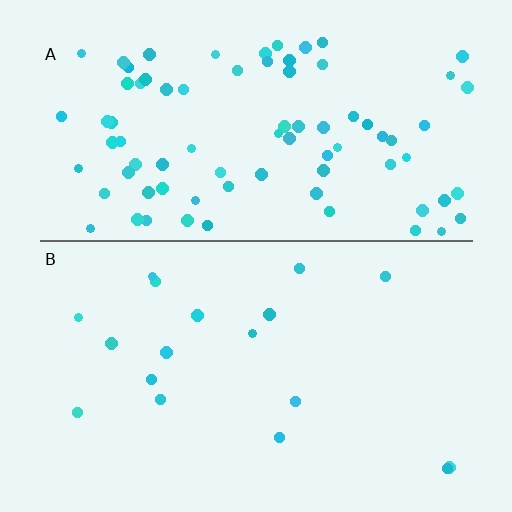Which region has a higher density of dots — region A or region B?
A (the top).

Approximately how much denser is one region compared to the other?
Approximately 4.6× — region A over region B.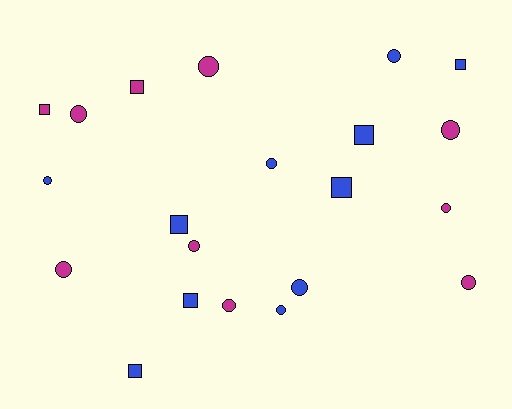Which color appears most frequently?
Blue, with 11 objects.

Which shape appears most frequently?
Circle, with 13 objects.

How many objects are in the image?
There are 21 objects.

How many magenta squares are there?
There are 2 magenta squares.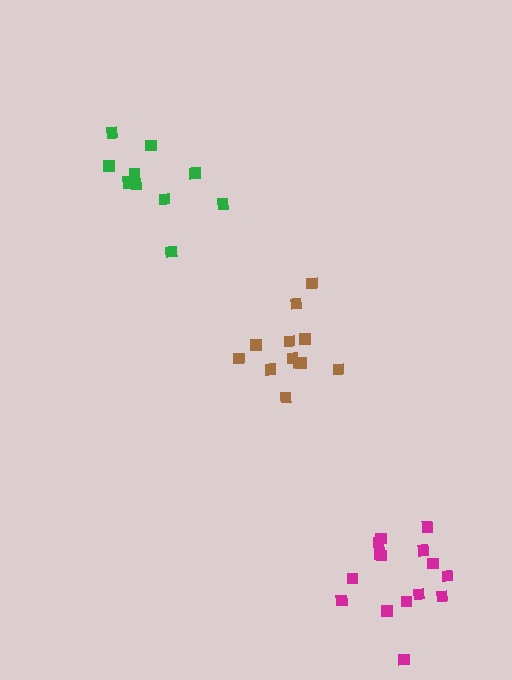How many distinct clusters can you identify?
There are 3 distinct clusters.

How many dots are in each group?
Group 1: 13 dots, Group 2: 11 dots, Group 3: 15 dots (39 total).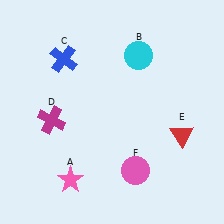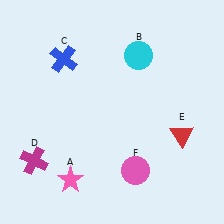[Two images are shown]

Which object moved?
The magenta cross (D) moved down.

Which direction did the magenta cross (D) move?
The magenta cross (D) moved down.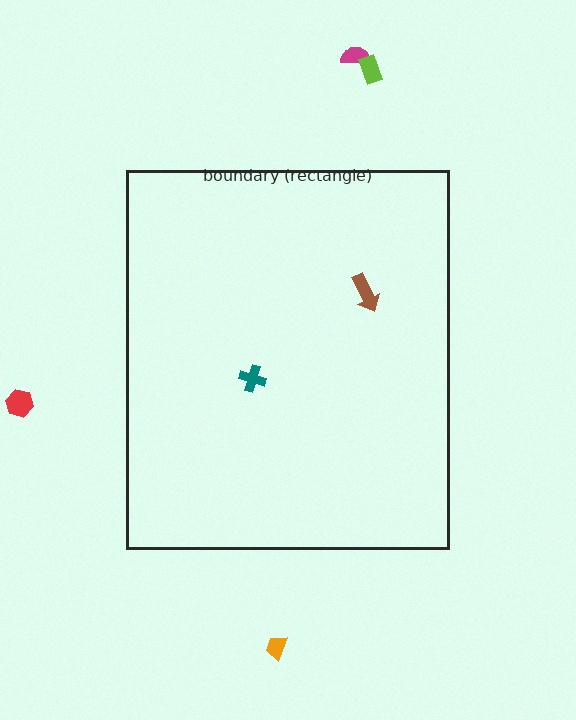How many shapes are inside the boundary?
2 inside, 4 outside.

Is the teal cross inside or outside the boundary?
Inside.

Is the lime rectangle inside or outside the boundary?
Outside.